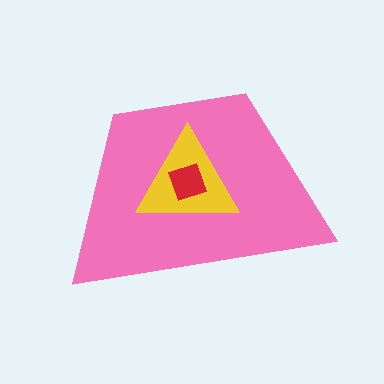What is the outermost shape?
The pink trapezoid.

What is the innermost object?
The red square.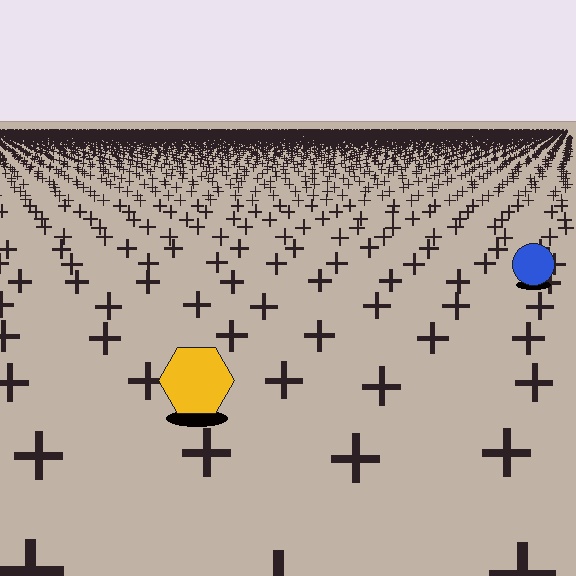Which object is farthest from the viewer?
The blue circle is farthest from the viewer. It appears smaller and the ground texture around it is denser.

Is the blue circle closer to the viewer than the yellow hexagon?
No. The yellow hexagon is closer — you can tell from the texture gradient: the ground texture is coarser near it.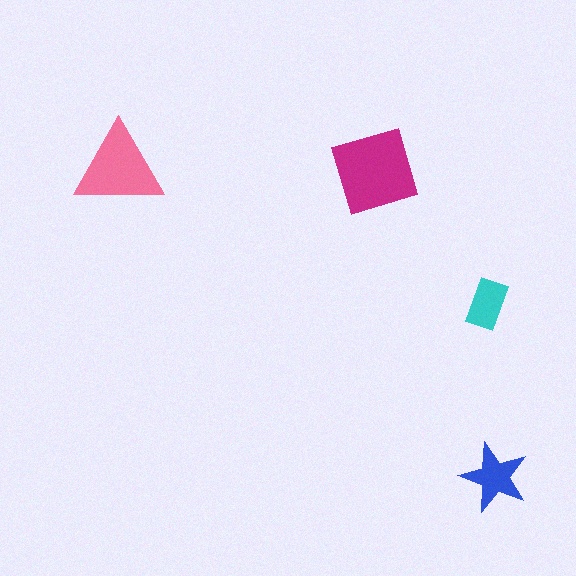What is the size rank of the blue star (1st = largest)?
3rd.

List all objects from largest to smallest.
The magenta diamond, the pink triangle, the blue star, the cyan rectangle.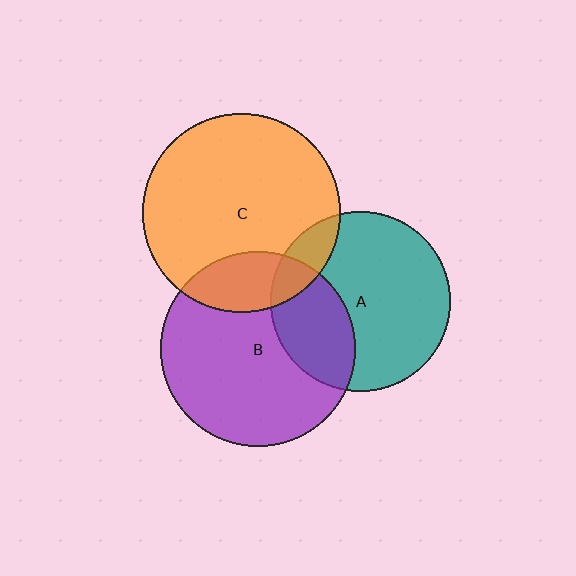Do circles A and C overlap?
Yes.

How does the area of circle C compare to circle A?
Approximately 1.2 times.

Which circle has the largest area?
Circle C (orange).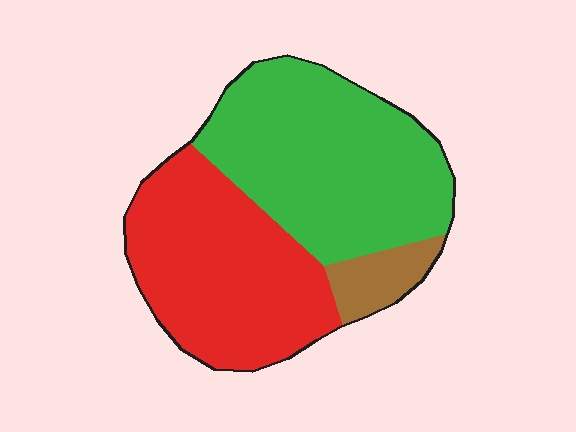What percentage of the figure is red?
Red covers around 45% of the figure.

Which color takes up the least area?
Brown, at roughly 10%.